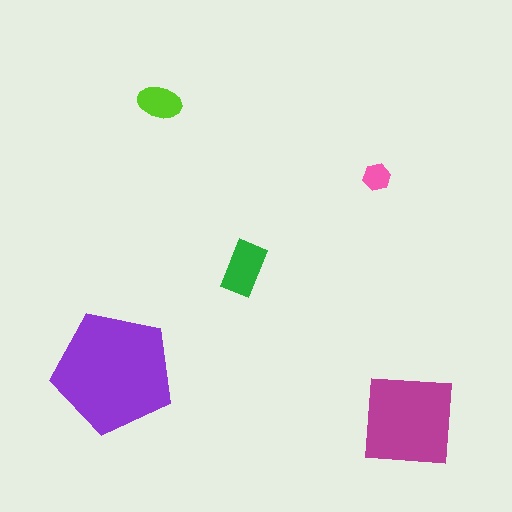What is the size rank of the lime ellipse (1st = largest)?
4th.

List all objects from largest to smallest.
The purple pentagon, the magenta square, the green rectangle, the lime ellipse, the pink hexagon.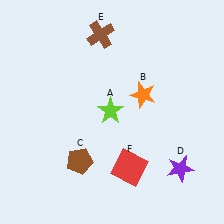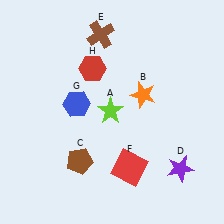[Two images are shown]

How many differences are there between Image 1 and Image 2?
There are 2 differences between the two images.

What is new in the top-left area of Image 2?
A blue hexagon (G) was added in the top-left area of Image 2.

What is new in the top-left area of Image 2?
A red hexagon (H) was added in the top-left area of Image 2.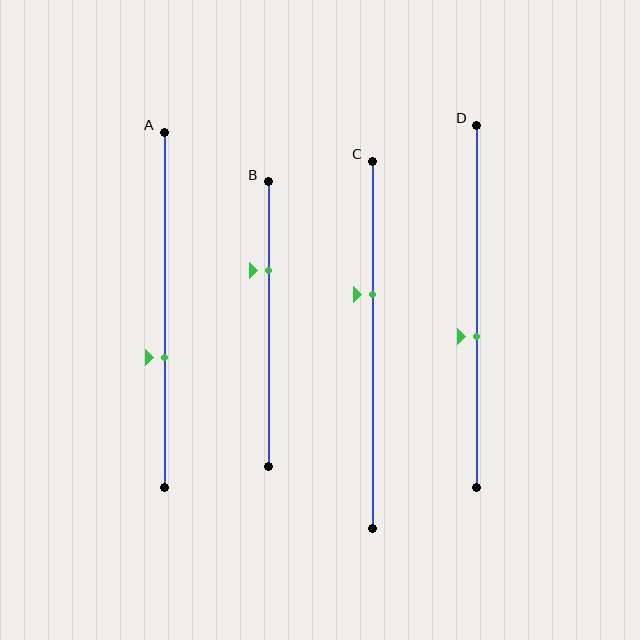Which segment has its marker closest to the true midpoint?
Segment D has its marker closest to the true midpoint.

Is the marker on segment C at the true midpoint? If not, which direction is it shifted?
No, the marker on segment C is shifted upward by about 14% of the segment length.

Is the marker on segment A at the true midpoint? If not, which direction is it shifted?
No, the marker on segment A is shifted downward by about 13% of the segment length.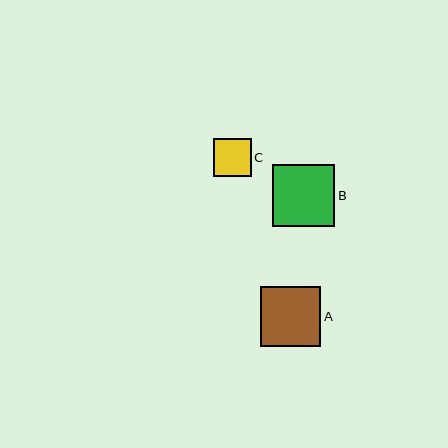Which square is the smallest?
Square C is the smallest with a size of approximately 38 pixels.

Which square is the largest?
Square B is the largest with a size of approximately 62 pixels.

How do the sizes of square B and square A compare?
Square B and square A are approximately the same size.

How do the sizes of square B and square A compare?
Square B and square A are approximately the same size.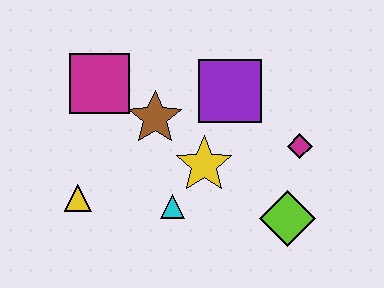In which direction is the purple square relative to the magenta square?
The purple square is to the right of the magenta square.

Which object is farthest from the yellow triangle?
The magenta diamond is farthest from the yellow triangle.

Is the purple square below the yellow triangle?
No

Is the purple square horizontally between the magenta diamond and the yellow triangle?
Yes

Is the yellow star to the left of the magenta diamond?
Yes